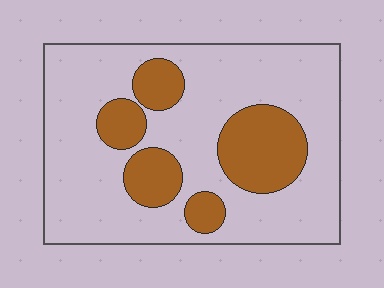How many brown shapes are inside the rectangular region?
5.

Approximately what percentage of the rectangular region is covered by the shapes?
Approximately 25%.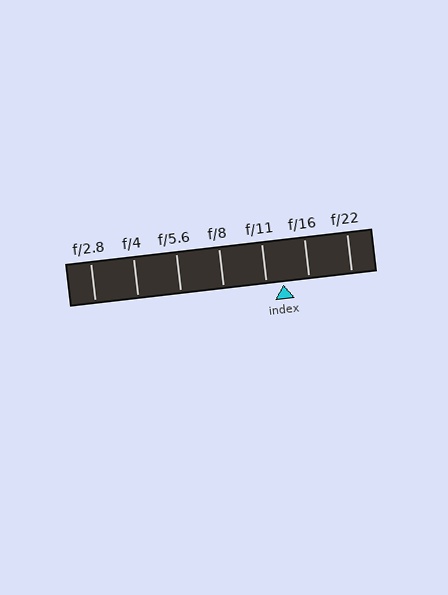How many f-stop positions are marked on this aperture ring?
There are 7 f-stop positions marked.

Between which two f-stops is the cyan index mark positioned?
The index mark is between f/11 and f/16.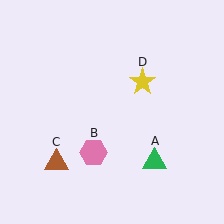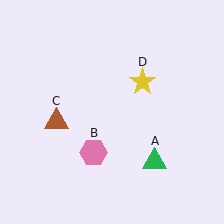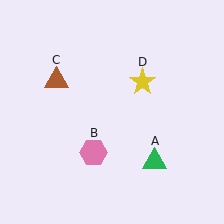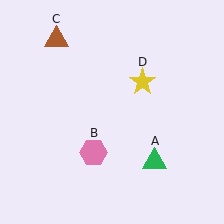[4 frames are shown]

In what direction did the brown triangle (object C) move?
The brown triangle (object C) moved up.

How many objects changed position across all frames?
1 object changed position: brown triangle (object C).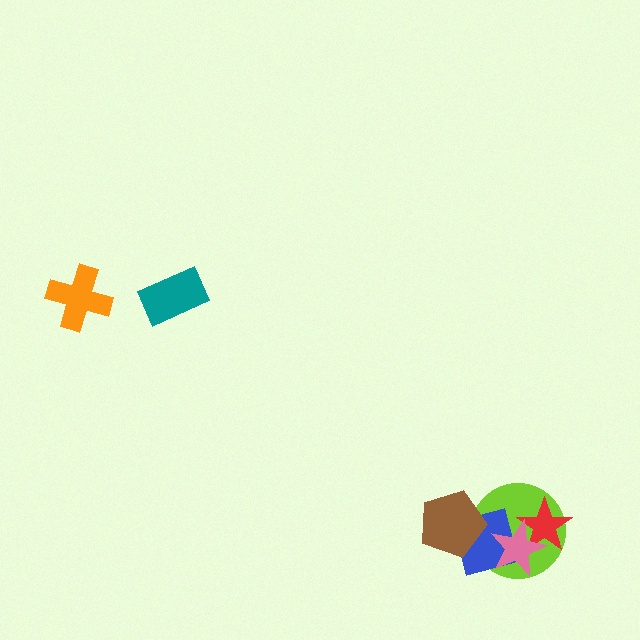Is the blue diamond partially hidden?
Yes, it is partially covered by another shape.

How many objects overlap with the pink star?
3 objects overlap with the pink star.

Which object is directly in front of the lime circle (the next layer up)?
The red star is directly in front of the lime circle.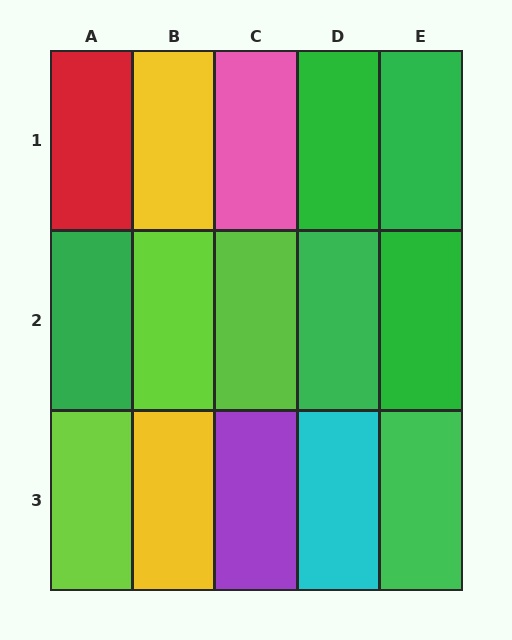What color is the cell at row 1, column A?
Red.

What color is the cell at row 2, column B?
Lime.